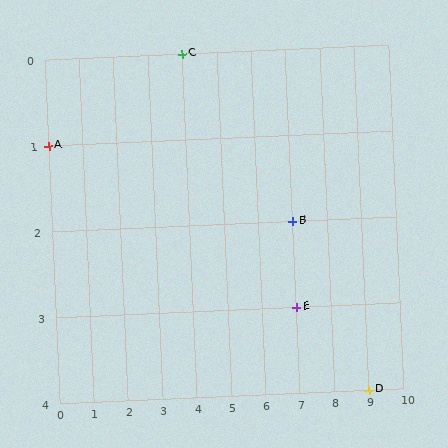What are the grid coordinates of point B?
Point B is at grid coordinates (7, 2).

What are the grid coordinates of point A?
Point A is at grid coordinates (0, 1).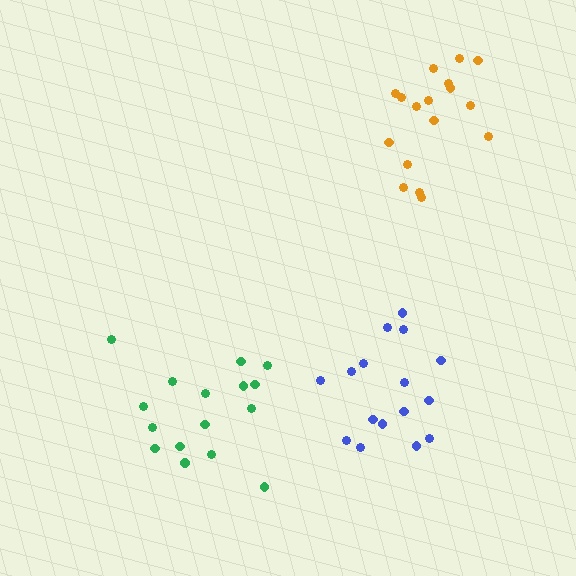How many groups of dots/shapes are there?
There are 3 groups.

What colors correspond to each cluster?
The clusters are colored: green, blue, orange.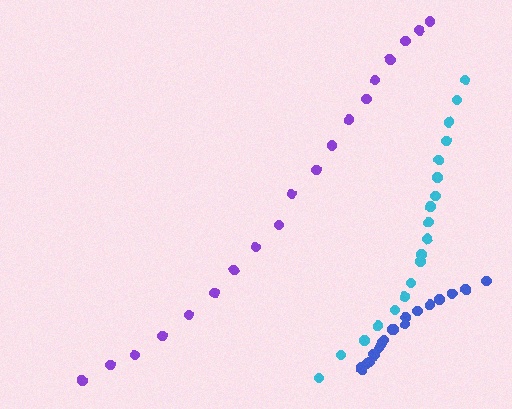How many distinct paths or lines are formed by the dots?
There are 3 distinct paths.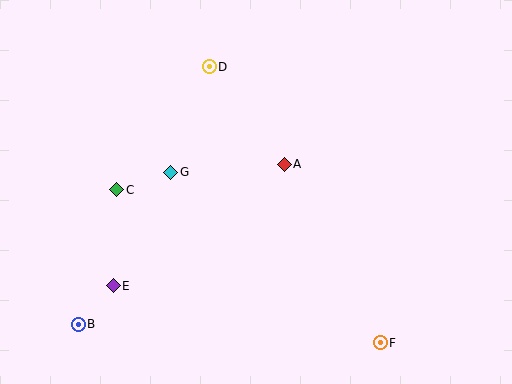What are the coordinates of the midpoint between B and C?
The midpoint between B and C is at (97, 257).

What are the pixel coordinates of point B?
Point B is at (78, 324).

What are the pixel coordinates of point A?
Point A is at (284, 164).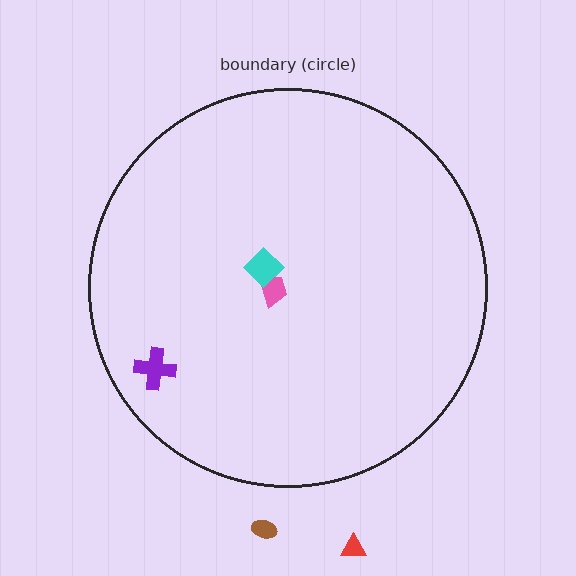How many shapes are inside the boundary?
3 inside, 2 outside.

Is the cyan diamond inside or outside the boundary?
Inside.